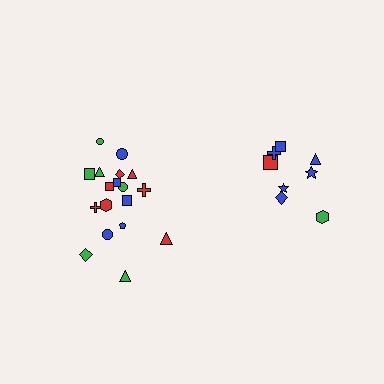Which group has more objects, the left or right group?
The left group.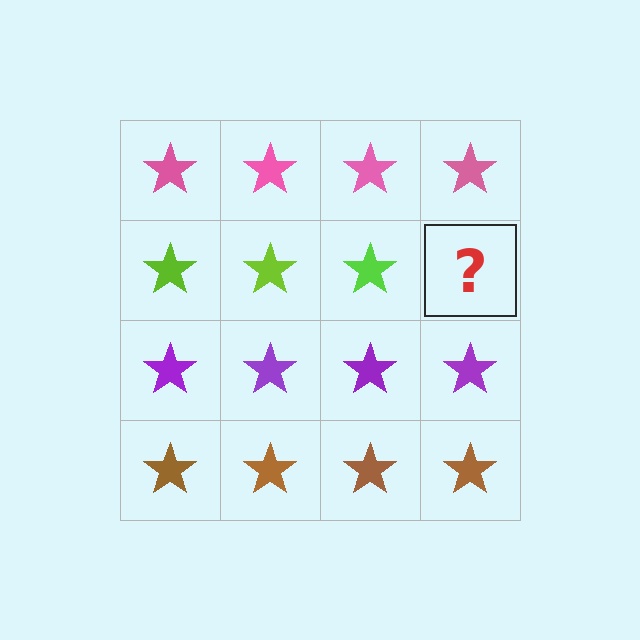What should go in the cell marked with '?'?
The missing cell should contain a lime star.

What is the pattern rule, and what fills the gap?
The rule is that each row has a consistent color. The gap should be filled with a lime star.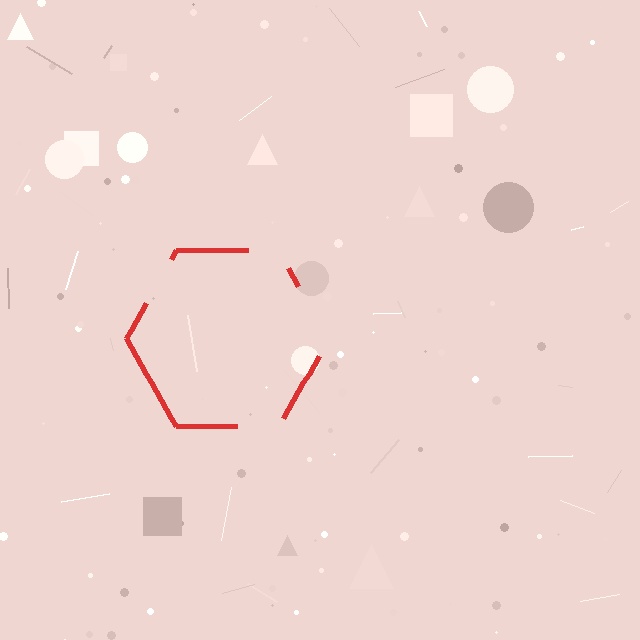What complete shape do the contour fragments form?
The contour fragments form a hexagon.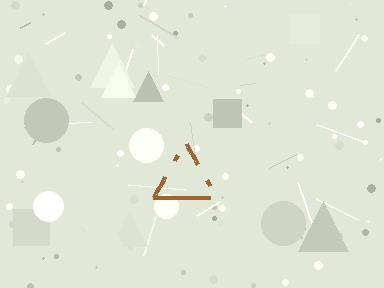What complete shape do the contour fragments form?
The contour fragments form a triangle.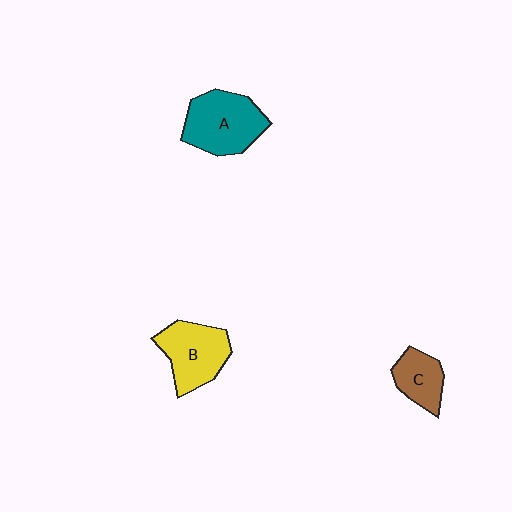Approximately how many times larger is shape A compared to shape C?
Approximately 1.8 times.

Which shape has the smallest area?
Shape C (brown).